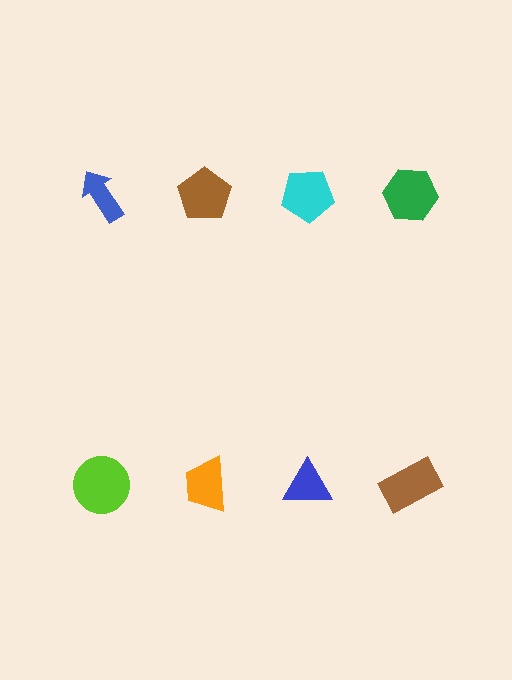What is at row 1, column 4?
A green hexagon.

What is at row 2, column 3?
A blue triangle.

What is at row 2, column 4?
A brown rectangle.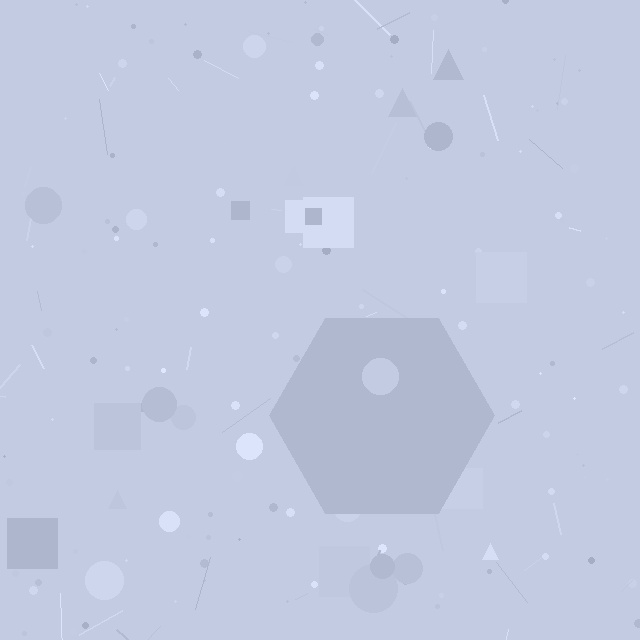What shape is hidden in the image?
A hexagon is hidden in the image.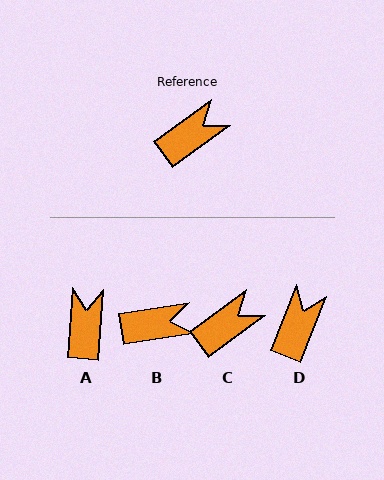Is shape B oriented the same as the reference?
No, it is off by about 27 degrees.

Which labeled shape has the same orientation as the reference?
C.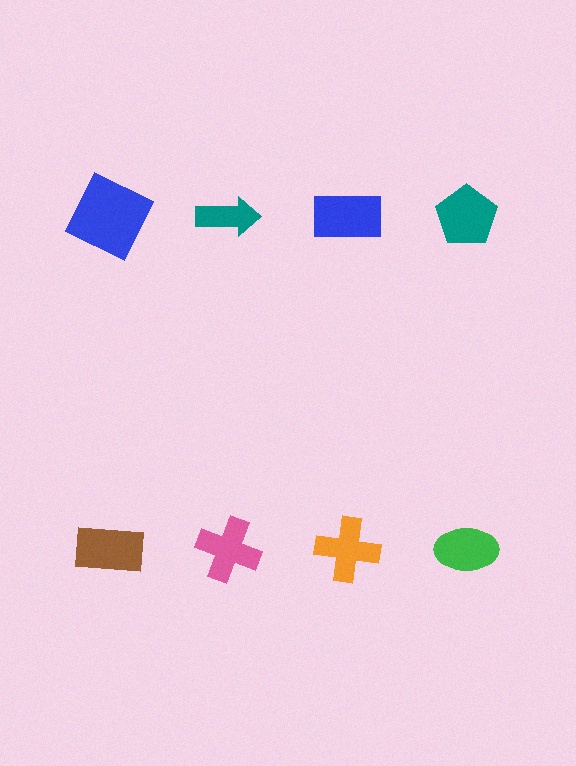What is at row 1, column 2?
A teal arrow.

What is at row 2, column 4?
A green ellipse.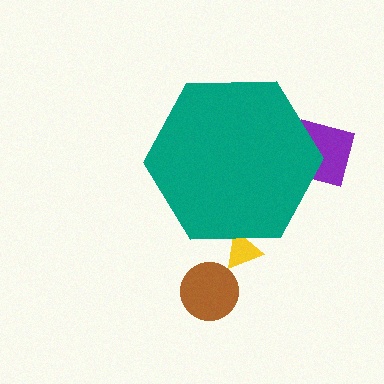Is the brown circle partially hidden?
No, the brown circle is fully visible.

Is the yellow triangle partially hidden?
Yes, the yellow triangle is partially hidden behind the teal hexagon.